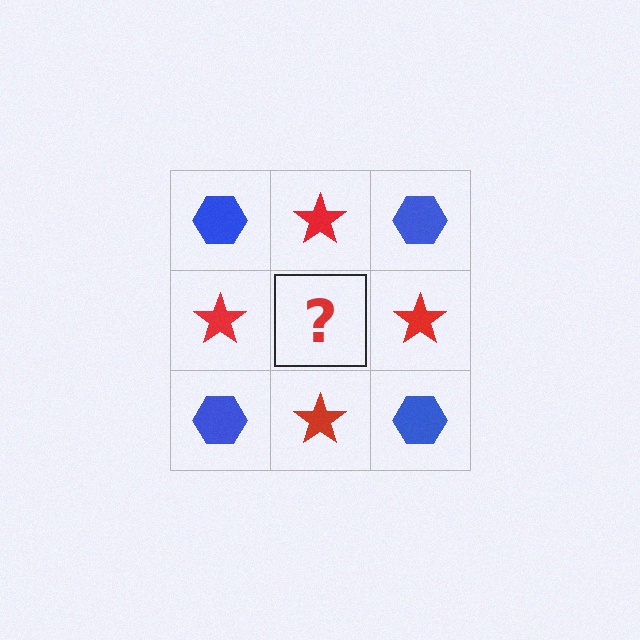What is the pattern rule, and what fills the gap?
The rule is that it alternates blue hexagon and red star in a checkerboard pattern. The gap should be filled with a blue hexagon.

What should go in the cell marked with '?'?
The missing cell should contain a blue hexagon.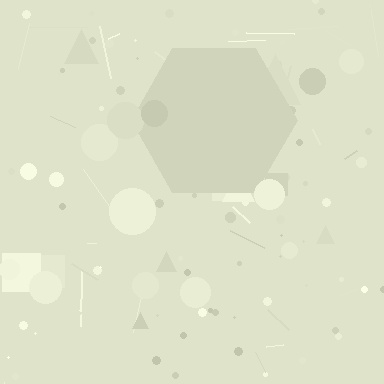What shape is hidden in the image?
A hexagon is hidden in the image.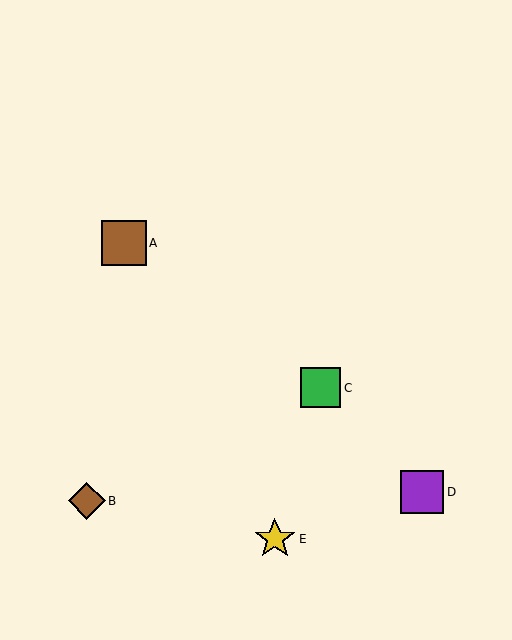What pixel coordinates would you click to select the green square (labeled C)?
Click at (321, 388) to select the green square C.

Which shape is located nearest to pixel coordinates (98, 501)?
The brown diamond (labeled B) at (87, 501) is nearest to that location.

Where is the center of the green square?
The center of the green square is at (321, 388).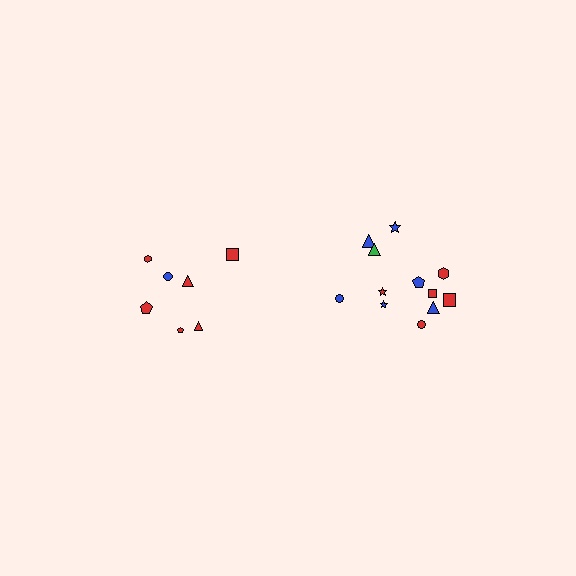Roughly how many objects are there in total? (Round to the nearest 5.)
Roughly 20 objects in total.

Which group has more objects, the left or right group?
The right group.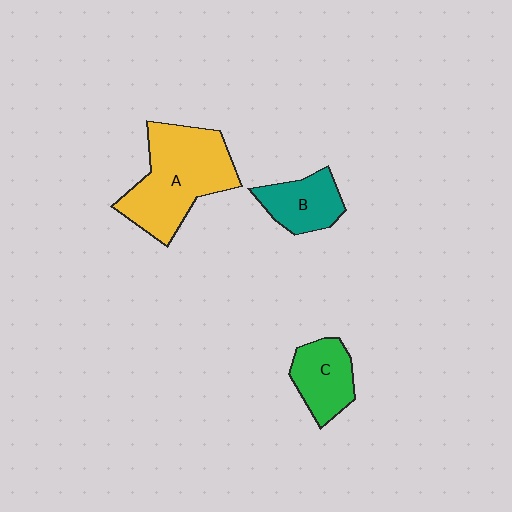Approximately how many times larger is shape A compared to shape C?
Approximately 2.0 times.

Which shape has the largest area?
Shape A (yellow).